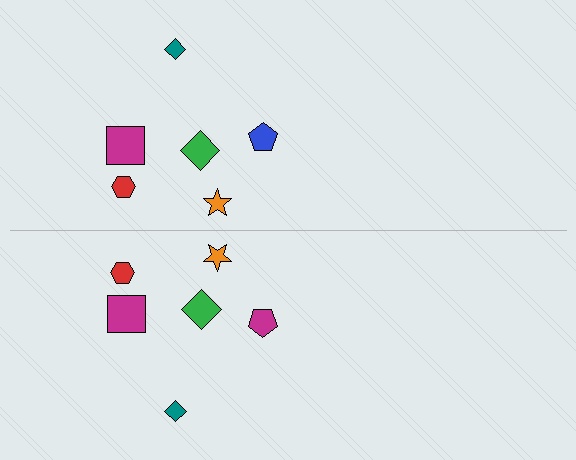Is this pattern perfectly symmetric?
No, the pattern is not perfectly symmetric. The magenta pentagon on the bottom side breaks the symmetry — its mirror counterpart is blue.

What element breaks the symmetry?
The magenta pentagon on the bottom side breaks the symmetry — its mirror counterpart is blue.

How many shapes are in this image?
There are 12 shapes in this image.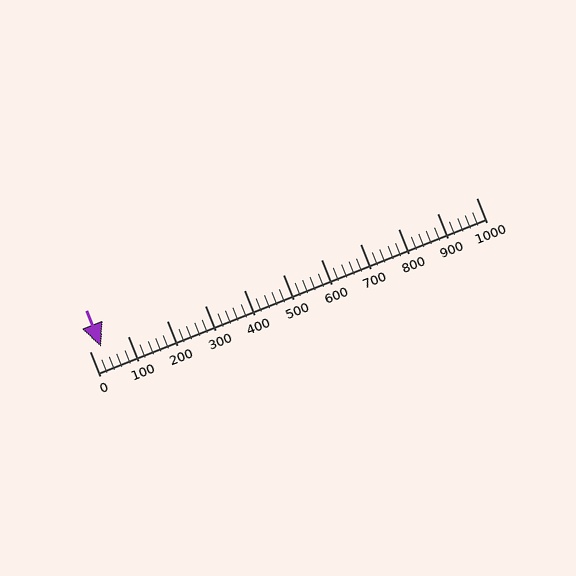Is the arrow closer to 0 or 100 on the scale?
The arrow is closer to 0.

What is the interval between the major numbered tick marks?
The major tick marks are spaced 100 units apart.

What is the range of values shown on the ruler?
The ruler shows values from 0 to 1000.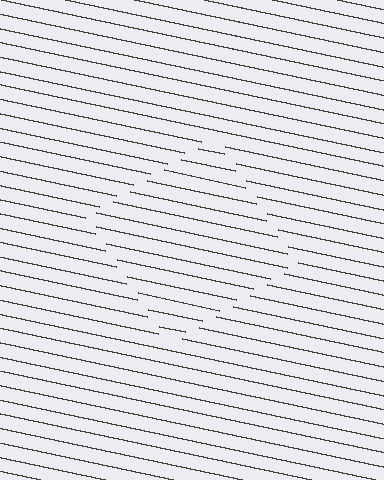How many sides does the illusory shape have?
4 sides — the line-ends trace a square.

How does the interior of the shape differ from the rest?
The interior of the shape contains the same grating, shifted by half a period — the contour is defined by the phase discontinuity where line-ends from the inner and outer gratings abut.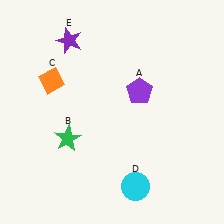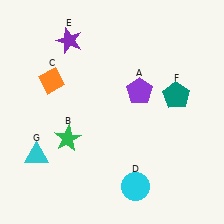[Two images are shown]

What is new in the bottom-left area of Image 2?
A cyan triangle (G) was added in the bottom-left area of Image 2.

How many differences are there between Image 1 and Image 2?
There are 2 differences between the two images.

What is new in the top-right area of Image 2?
A teal pentagon (F) was added in the top-right area of Image 2.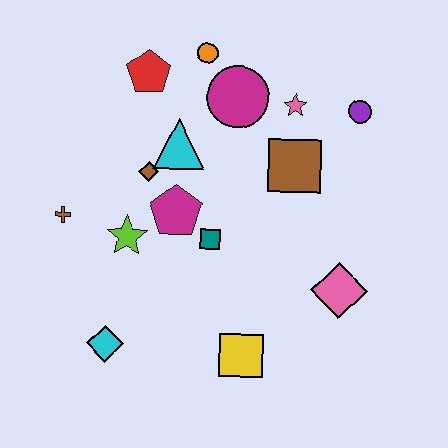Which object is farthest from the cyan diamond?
The purple circle is farthest from the cyan diamond.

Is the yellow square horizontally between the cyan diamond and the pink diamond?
Yes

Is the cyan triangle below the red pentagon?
Yes